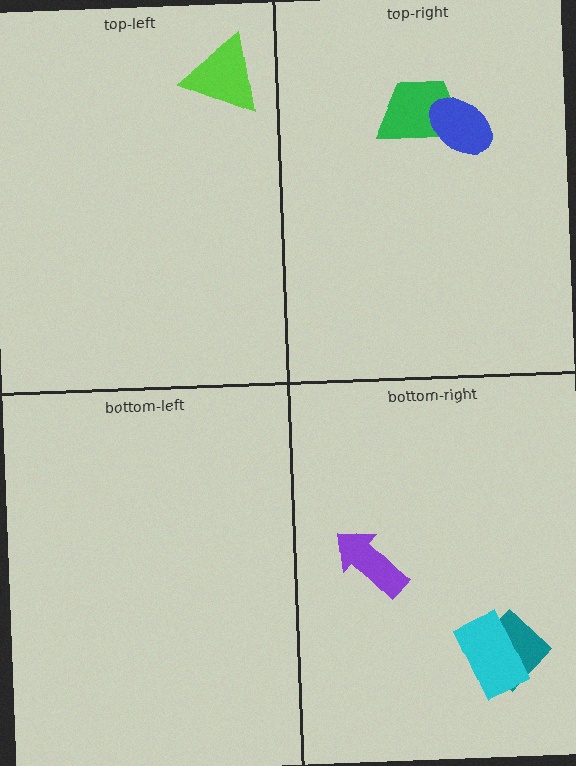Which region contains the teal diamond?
The bottom-right region.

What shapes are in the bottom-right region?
The purple arrow, the teal diamond, the cyan rectangle.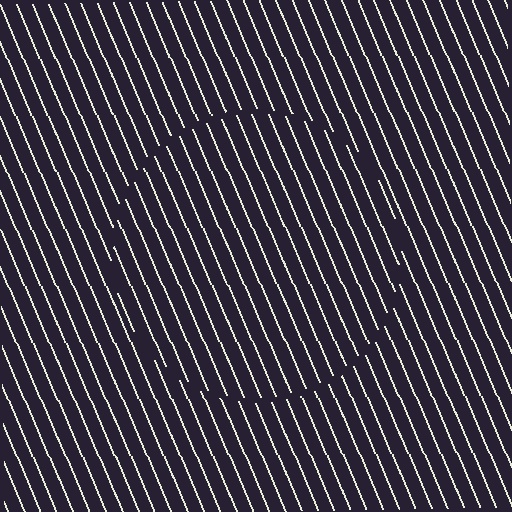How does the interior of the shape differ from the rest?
The interior of the shape contains the same grating, shifted by half a period — the contour is defined by the phase discontinuity where line-ends from the inner and outer gratings abut.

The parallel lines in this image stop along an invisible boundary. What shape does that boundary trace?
An illusory circle. The interior of the shape contains the same grating, shifted by half a period — the contour is defined by the phase discontinuity where line-ends from the inner and outer gratings abut.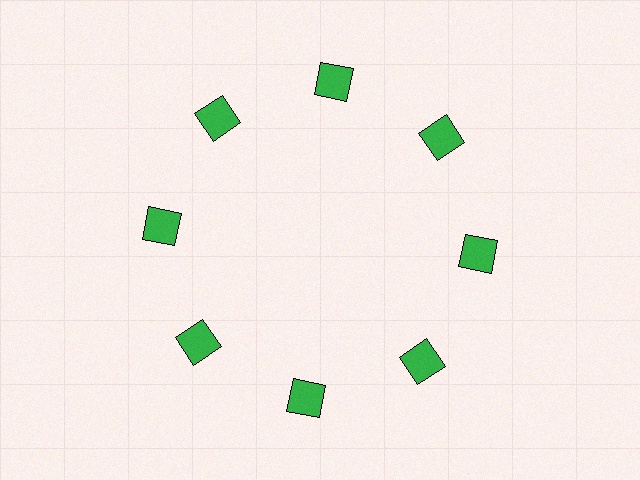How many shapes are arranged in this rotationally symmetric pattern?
There are 8 shapes, arranged in 8 groups of 1.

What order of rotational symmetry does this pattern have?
This pattern has 8-fold rotational symmetry.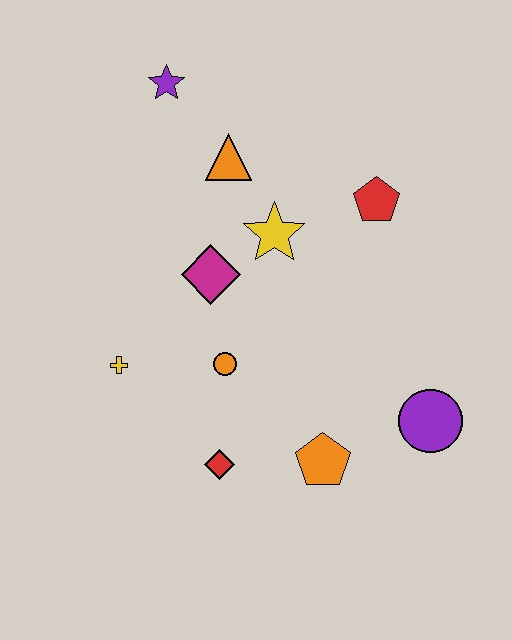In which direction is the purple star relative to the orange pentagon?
The purple star is above the orange pentagon.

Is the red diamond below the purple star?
Yes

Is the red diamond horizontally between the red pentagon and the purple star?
Yes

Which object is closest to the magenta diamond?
The yellow star is closest to the magenta diamond.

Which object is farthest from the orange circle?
The purple star is farthest from the orange circle.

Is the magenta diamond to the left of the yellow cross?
No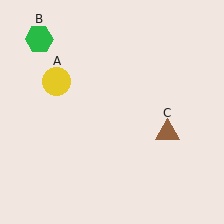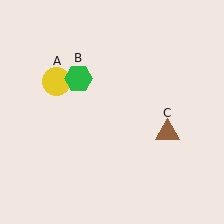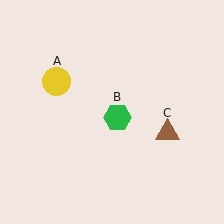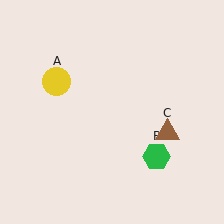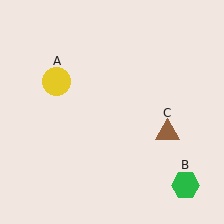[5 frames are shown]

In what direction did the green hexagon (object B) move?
The green hexagon (object B) moved down and to the right.